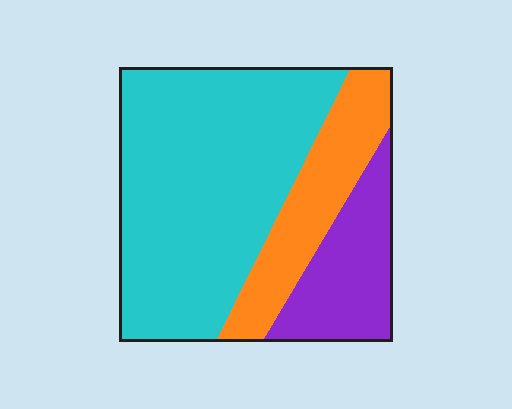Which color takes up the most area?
Cyan, at roughly 60%.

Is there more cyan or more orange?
Cyan.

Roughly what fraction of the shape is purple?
Purple covers roughly 20% of the shape.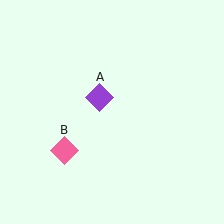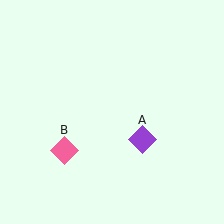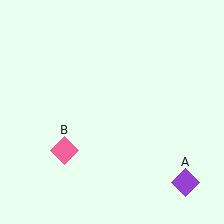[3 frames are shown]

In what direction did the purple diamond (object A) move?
The purple diamond (object A) moved down and to the right.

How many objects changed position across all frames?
1 object changed position: purple diamond (object A).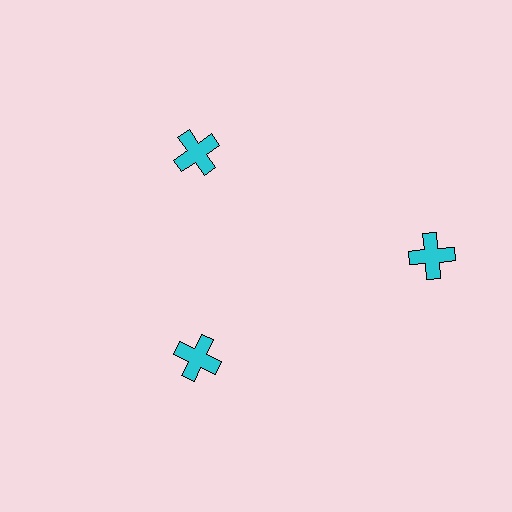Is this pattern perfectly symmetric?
No. The 3 cyan crosses are arranged in a ring, but one element near the 3 o'clock position is pushed outward from the center, breaking the 3-fold rotational symmetry.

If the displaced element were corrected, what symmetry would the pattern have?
It would have 3-fold rotational symmetry — the pattern would map onto itself every 120 degrees.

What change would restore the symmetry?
The symmetry would be restored by moving it inward, back onto the ring so that all 3 crosses sit at equal angles and equal distance from the center.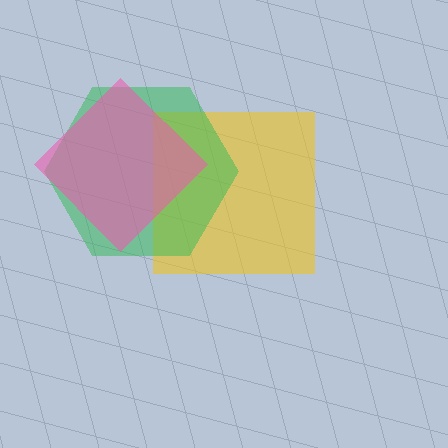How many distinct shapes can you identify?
There are 3 distinct shapes: a yellow square, a green hexagon, a pink diamond.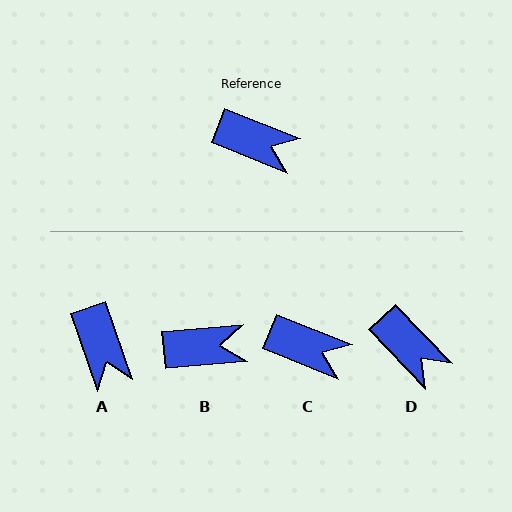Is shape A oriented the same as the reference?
No, it is off by about 50 degrees.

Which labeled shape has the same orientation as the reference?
C.